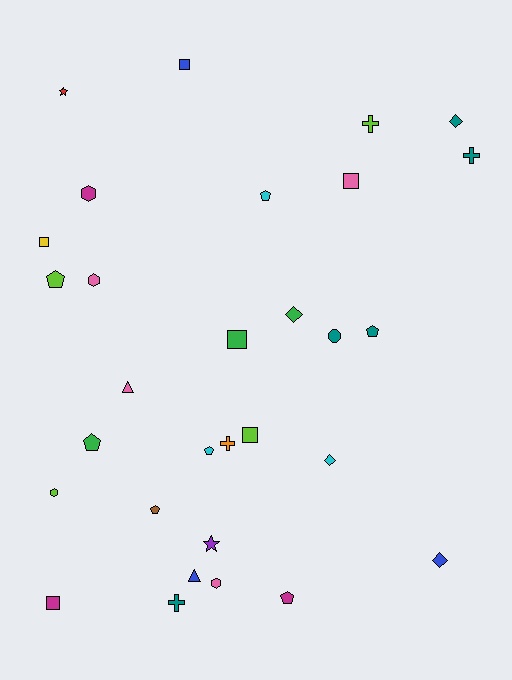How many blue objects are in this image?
There are 3 blue objects.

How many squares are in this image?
There are 6 squares.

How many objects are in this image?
There are 30 objects.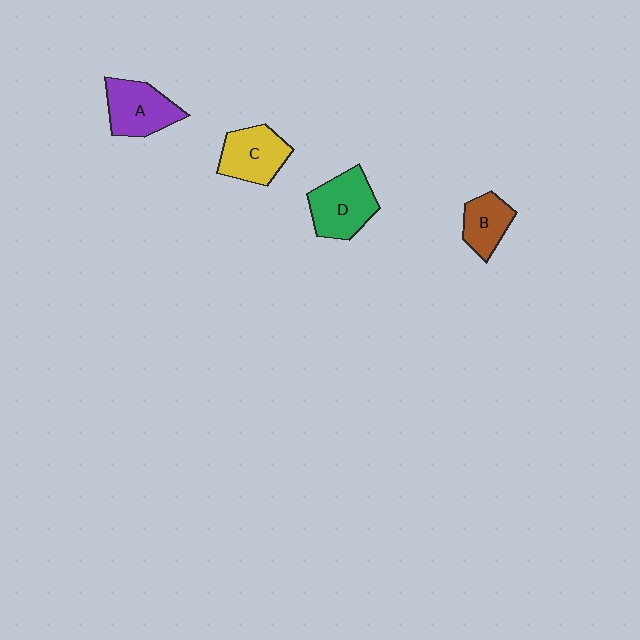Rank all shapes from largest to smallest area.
From largest to smallest: D (green), A (purple), C (yellow), B (brown).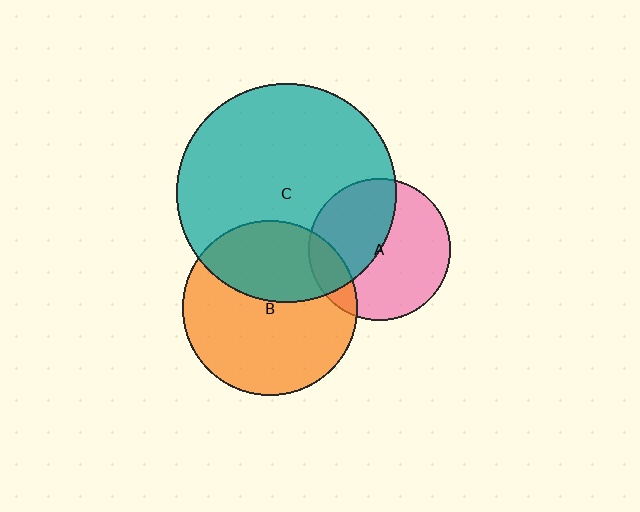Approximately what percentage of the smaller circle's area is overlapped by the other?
Approximately 45%.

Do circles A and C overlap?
Yes.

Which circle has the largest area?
Circle C (teal).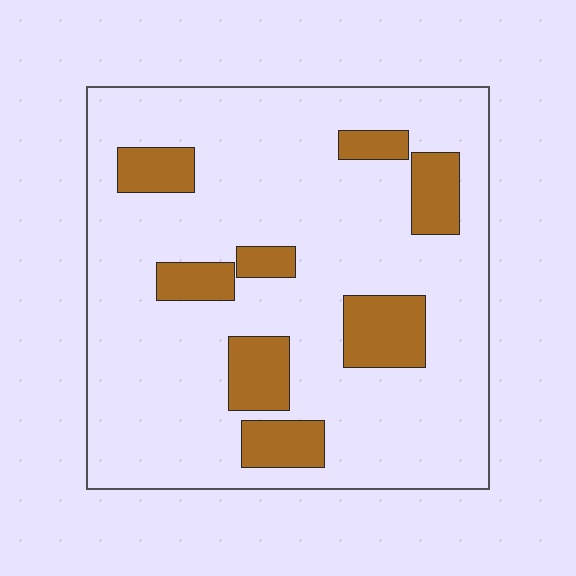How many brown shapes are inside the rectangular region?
8.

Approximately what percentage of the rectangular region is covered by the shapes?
Approximately 20%.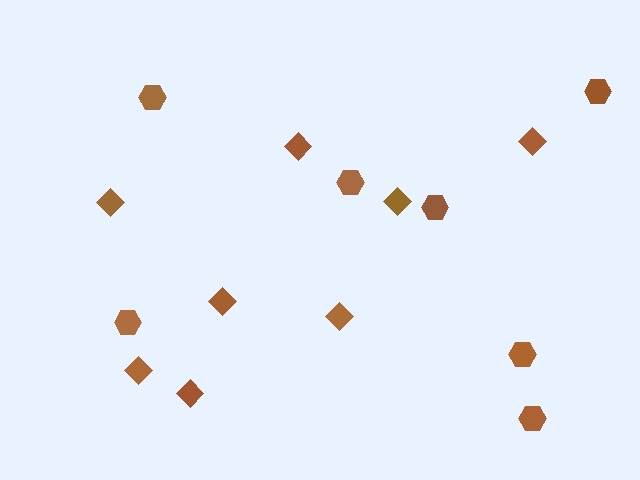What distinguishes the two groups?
There are 2 groups: one group of hexagons (7) and one group of diamonds (8).